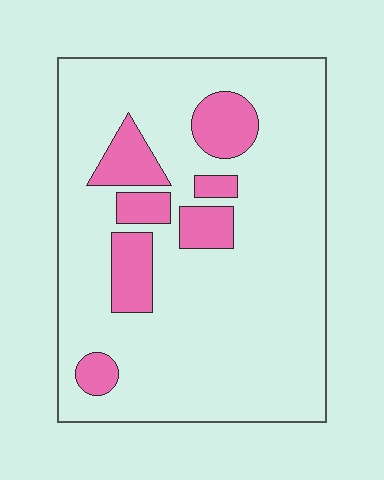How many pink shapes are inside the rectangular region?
7.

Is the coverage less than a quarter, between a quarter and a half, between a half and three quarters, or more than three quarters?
Less than a quarter.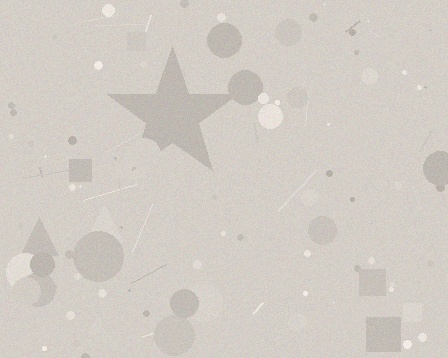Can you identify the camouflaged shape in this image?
The camouflaged shape is a star.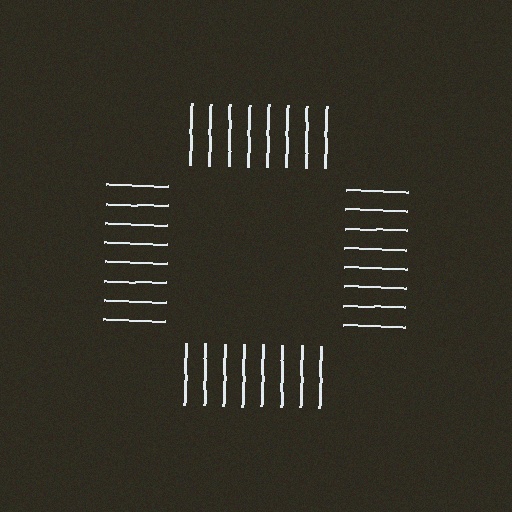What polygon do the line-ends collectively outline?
An illusory square — the line segments terminate on its edges but no continuous stroke is drawn.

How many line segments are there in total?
32 — 8 along each of the 4 edges.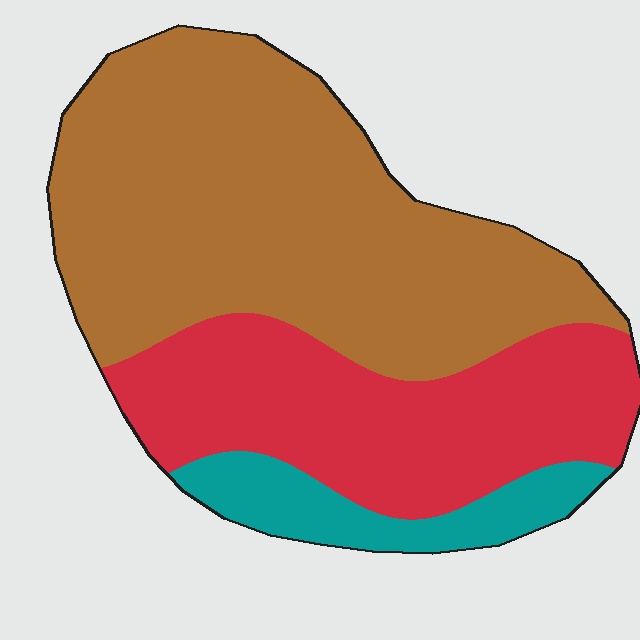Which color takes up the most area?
Brown, at roughly 55%.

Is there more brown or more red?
Brown.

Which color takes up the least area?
Teal, at roughly 10%.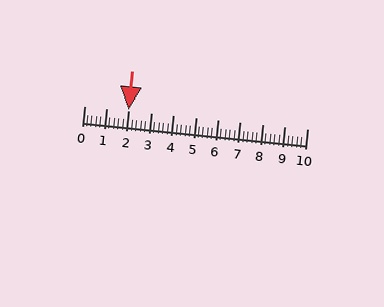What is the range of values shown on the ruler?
The ruler shows values from 0 to 10.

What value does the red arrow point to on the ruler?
The red arrow points to approximately 2.0.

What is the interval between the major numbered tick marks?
The major tick marks are spaced 1 units apart.